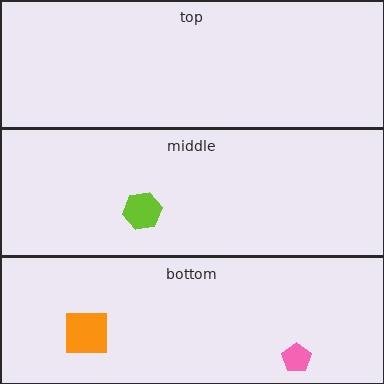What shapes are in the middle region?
The lime hexagon.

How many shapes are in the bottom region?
2.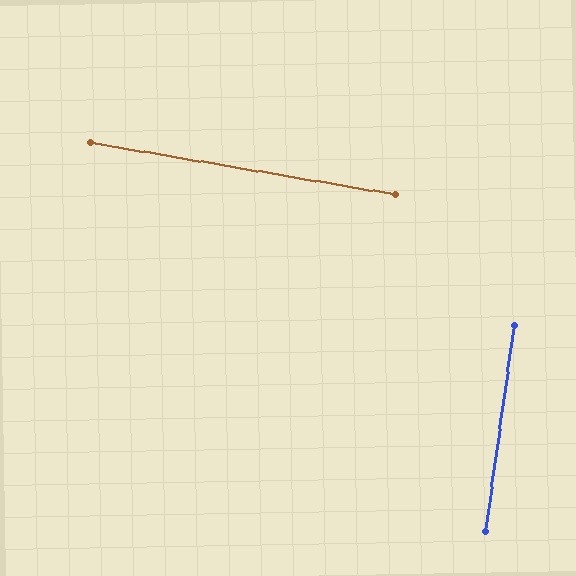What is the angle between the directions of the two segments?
Approximately 88 degrees.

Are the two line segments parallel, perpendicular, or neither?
Perpendicular — they meet at approximately 88°.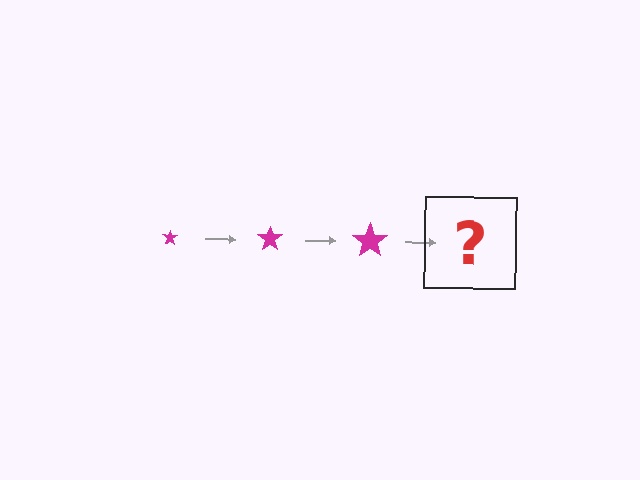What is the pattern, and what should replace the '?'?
The pattern is that the star gets progressively larger each step. The '?' should be a magenta star, larger than the previous one.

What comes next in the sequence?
The next element should be a magenta star, larger than the previous one.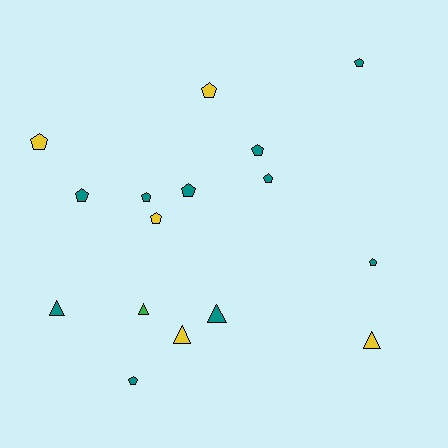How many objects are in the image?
There are 16 objects.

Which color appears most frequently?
Teal, with 10 objects.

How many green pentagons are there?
There are no green pentagons.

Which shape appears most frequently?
Pentagon, with 11 objects.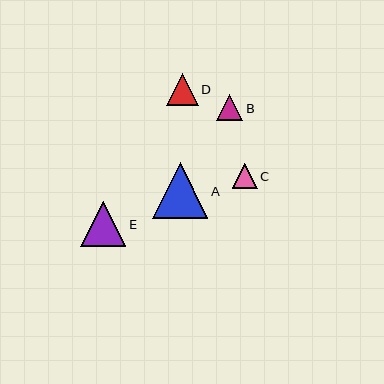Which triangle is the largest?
Triangle A is the largest with a size of approximately 55 pixels.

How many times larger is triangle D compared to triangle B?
Triangle D is approximately 1.2 times the size of triangle B.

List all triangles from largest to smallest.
From largest to smallest: A, E, D, B, C.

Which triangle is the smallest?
Triangle C is the smallest with a size of approximately 25 pixels.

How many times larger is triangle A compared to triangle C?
Triangle A is approximately 2.2 times the size of triangle C.